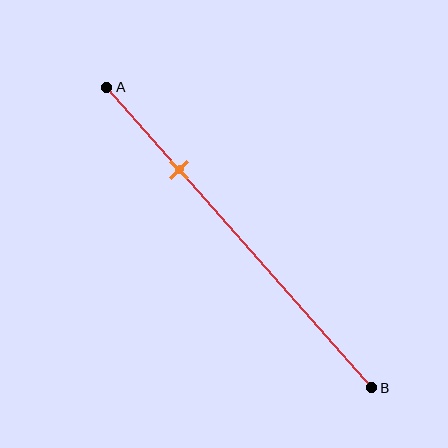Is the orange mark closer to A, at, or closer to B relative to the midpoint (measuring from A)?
The orange mark is closer to point A than the midpoint of segment AB.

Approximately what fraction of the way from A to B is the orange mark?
The orange mark is approximately 25% of the way from A to B.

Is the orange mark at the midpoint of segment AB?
No, the mark is at about 25% from A, not at the 50% midpoint.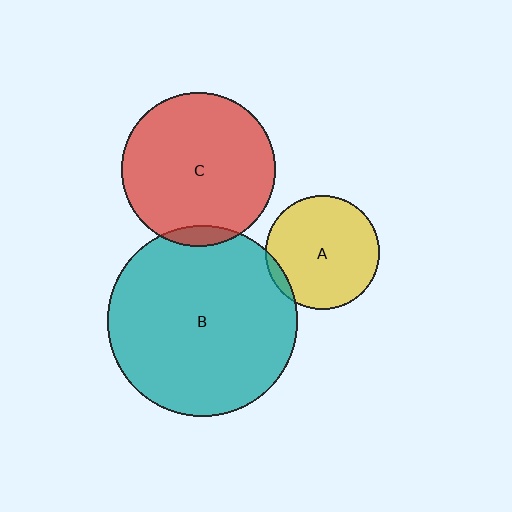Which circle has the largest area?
Circle B (teal).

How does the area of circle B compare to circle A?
Approximately 2.8 times.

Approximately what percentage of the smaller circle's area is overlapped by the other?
Approximately 5%.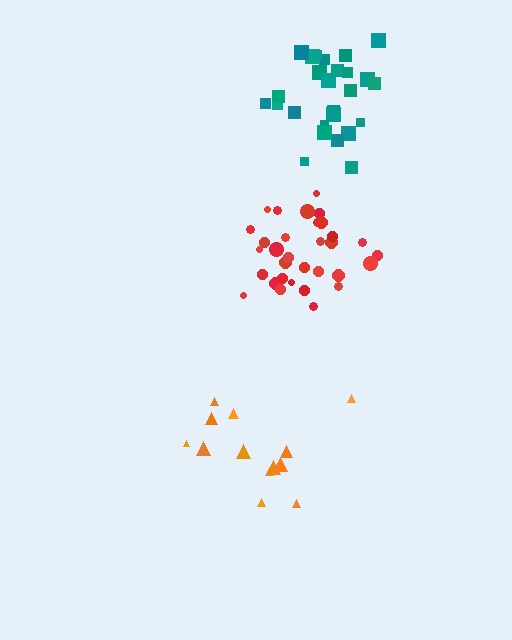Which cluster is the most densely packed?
Red.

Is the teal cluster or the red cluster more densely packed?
Red.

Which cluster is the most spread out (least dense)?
Orange.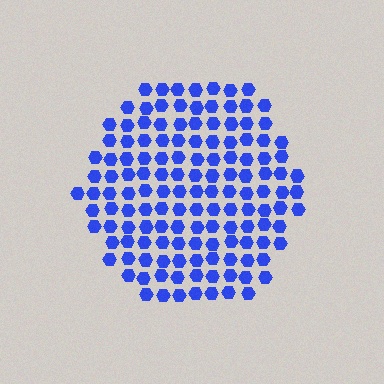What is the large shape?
The large shape is a hexagon.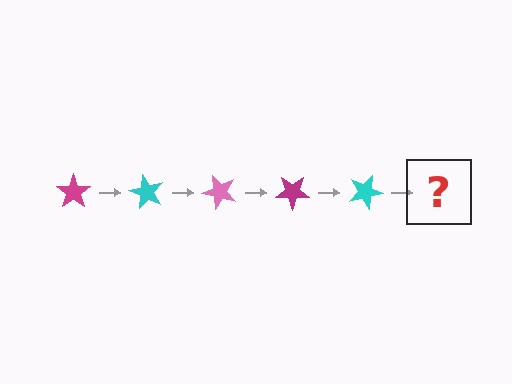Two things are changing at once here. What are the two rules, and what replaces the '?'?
The two rules are that it rotates 60 degrees each step and the color cycles through magenta, cyan, and pink. The '?' should be a pink star, rotated 300 degrees from the start.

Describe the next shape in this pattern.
It should be a pink star, rotated 300 degrees from the start.